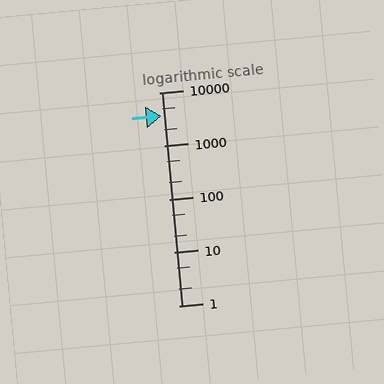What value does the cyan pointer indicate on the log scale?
The pointer indicates approximately 3700.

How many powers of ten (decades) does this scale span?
The scale spans 4 decades, from 1 to 10000.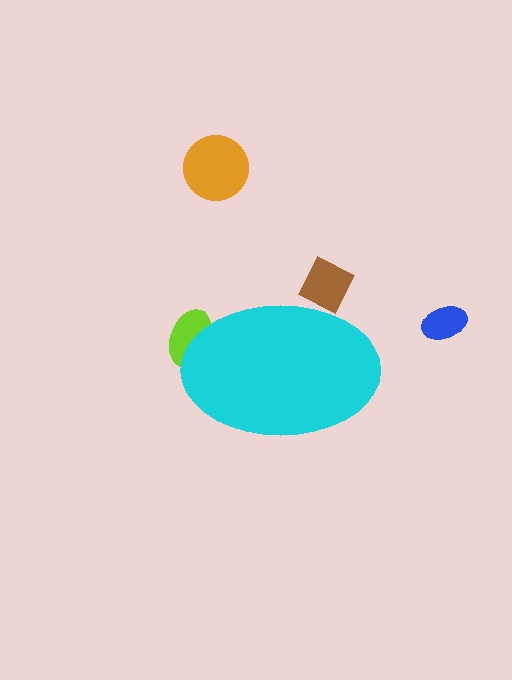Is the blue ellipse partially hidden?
No, the blue ellipse is fully visible.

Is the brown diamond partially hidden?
Yes, the brown diamond is partially hidden behind the cyan ellipse.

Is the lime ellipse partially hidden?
Yes, the lime ellipse is partially hidden behind the cyan ellipse.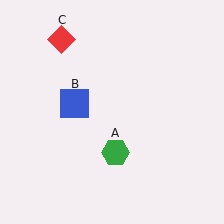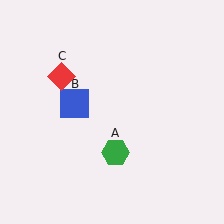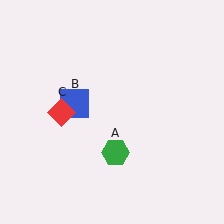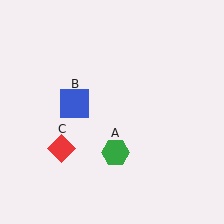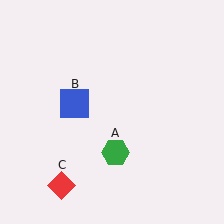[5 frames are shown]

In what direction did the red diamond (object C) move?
The red diamond (object C) moved down.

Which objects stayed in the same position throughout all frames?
Green hexagon (object A) and blue square (object B) remained stationary.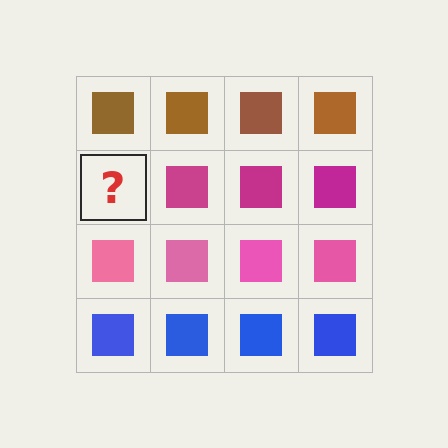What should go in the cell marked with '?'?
The missing cell should contain a magenta square.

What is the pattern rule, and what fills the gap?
The rule is that each row has a consistent color. The gap should be filled with a magenta square.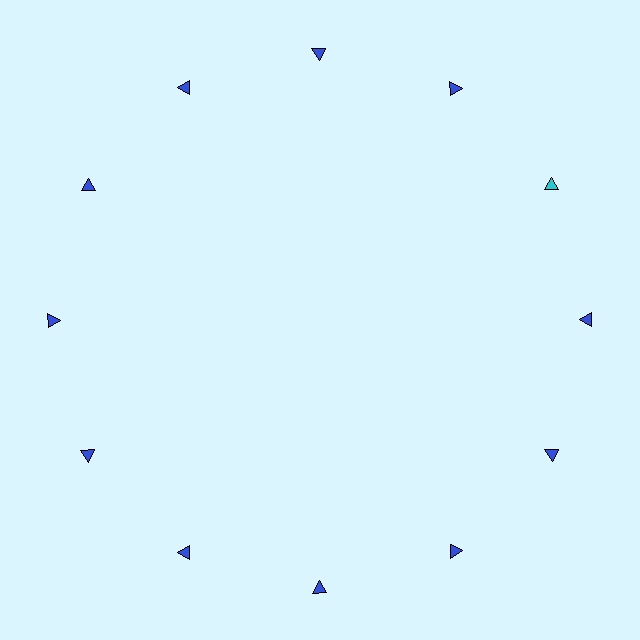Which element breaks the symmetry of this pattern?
The cyan triangle at roughly the 2 o'clock position breaks the symmetry. All other shapes are blue triangles.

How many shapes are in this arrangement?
There are 12 shapes arranged in a ring pattern.